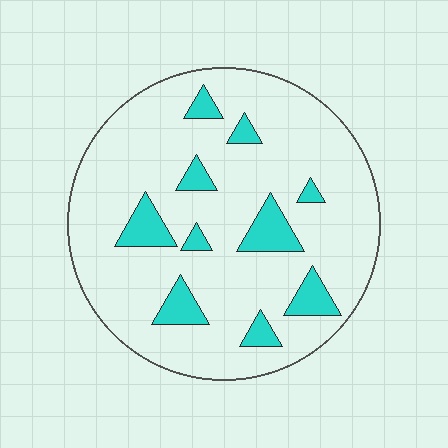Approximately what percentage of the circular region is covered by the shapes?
Approximately 15%.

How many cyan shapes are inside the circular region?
10.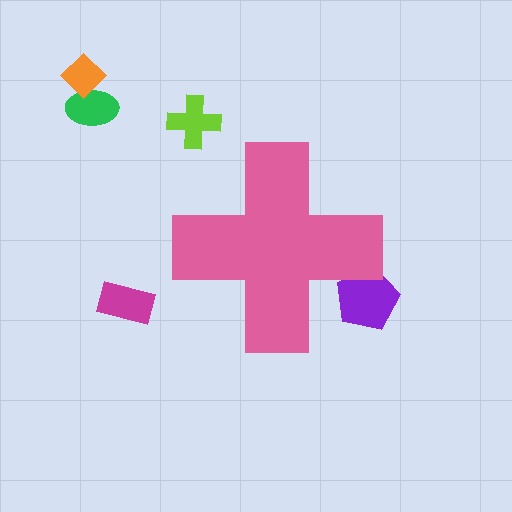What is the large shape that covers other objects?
A pink cross.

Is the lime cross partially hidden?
No, the lime cross is fully visible.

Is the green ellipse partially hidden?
No, the green ellipse is fully visible.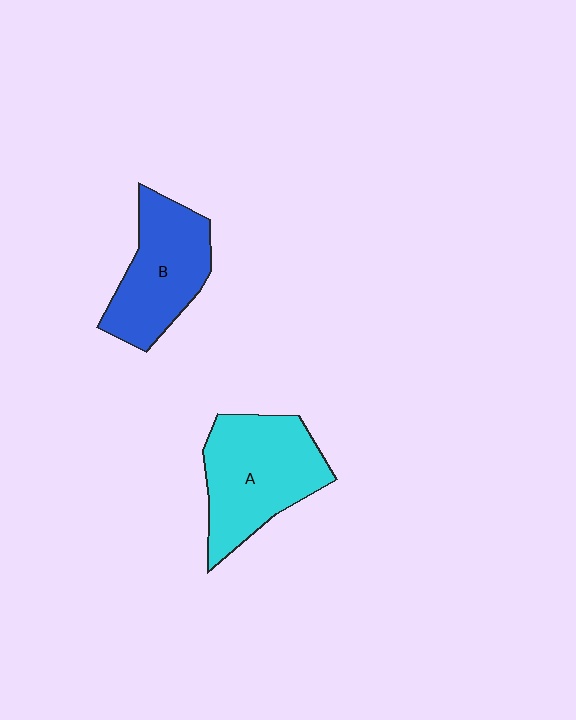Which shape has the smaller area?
Shape B (blue).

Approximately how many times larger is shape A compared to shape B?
Approximately 1.2 times.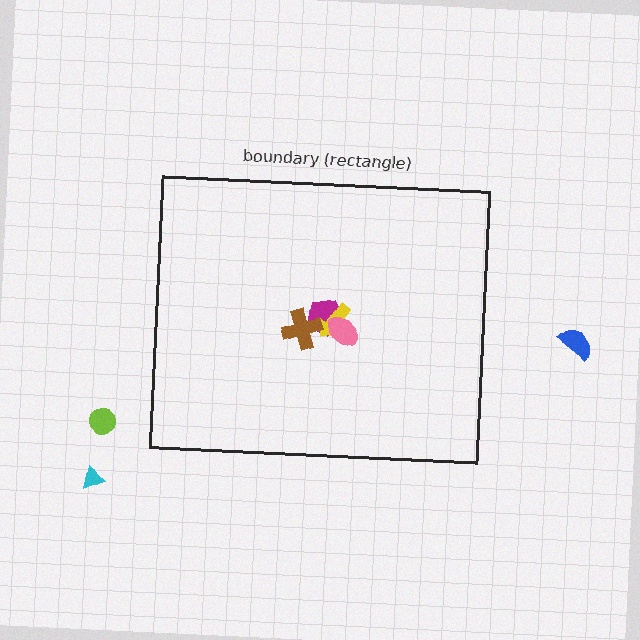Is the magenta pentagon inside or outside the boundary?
Inside.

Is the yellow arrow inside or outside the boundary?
Inside.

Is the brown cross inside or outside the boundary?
Inside.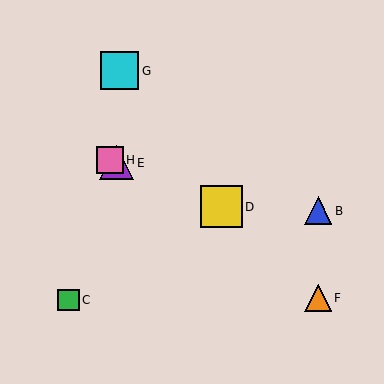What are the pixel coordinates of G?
Object G is at (120, 71).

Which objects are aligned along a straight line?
Objects A, D, E, H are aligned along a straight line.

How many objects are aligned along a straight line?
4 objects (A, D, E, H) are aligned along a straight line.